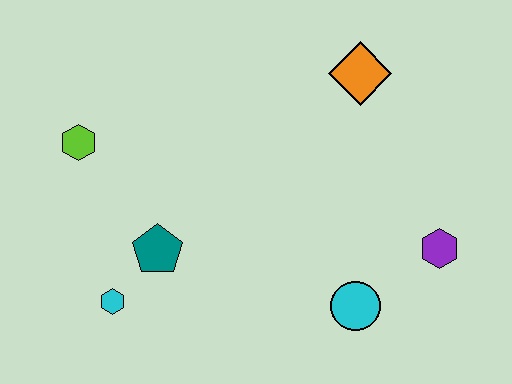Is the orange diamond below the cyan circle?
No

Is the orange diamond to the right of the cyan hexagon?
Yes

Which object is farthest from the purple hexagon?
The lime hexagon is farthest from the purple hexagon.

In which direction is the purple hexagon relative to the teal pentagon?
The purple hexagon is to the right of the teal pentagon.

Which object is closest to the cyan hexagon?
The teal pentagon is closest to the cyan hexagon.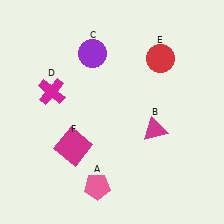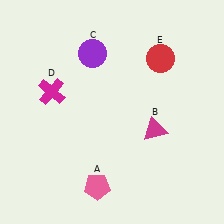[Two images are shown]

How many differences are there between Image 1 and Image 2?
There is 1 difference between the two images.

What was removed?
The magenta square (F) was removed in Image 2.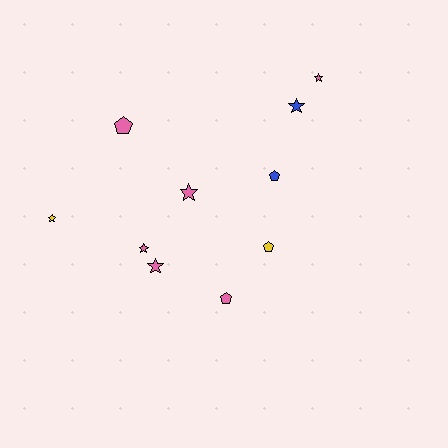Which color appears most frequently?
Pink, with 6 objects.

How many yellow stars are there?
There is 1 yellow star.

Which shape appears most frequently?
Star, with 6 objects.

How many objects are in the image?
There are 10 objects.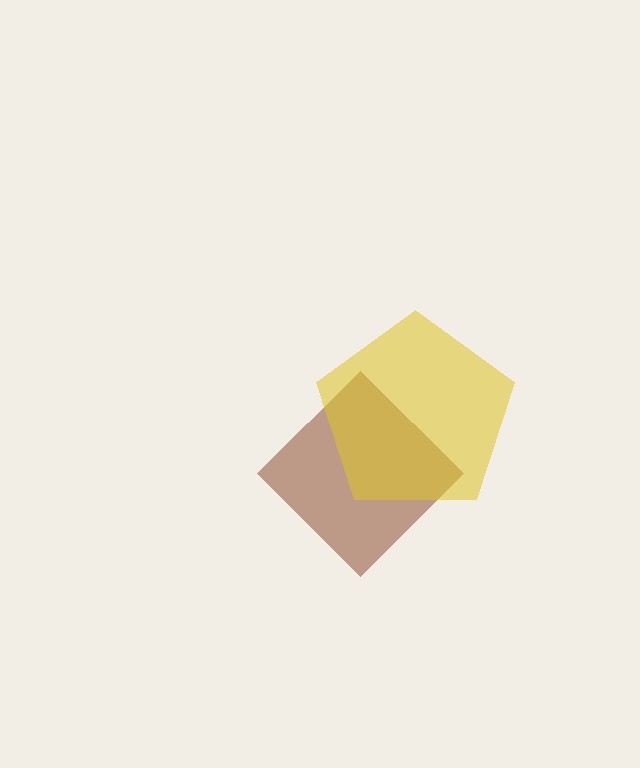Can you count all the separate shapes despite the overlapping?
Yes, there are 2 separate shapes.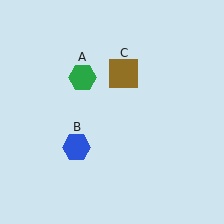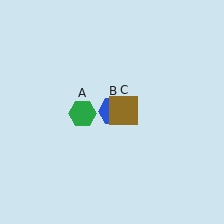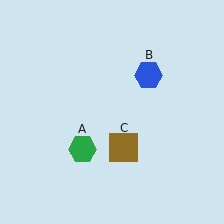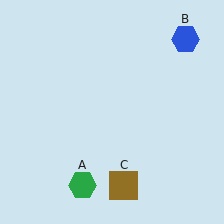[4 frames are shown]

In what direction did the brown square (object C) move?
The brown square (object C) moved down.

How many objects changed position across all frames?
3 objects changed position: green hexagon (object A), blue hexagon (object B), brown square (object C).